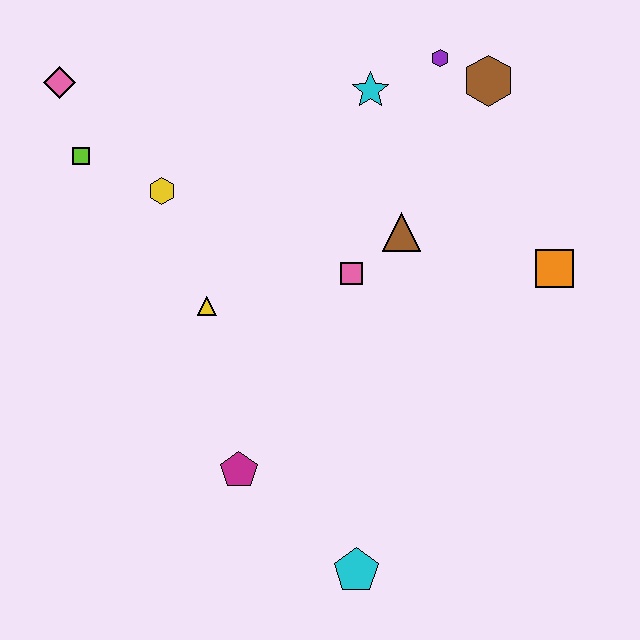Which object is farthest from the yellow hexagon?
The cyan pentagon is farthest from the yellow hexagon.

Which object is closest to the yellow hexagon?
The lime square is closest to the yellow hexagon.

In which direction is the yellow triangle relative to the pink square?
The yellow triangle is to the left of the pink square.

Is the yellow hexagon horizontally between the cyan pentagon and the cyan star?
No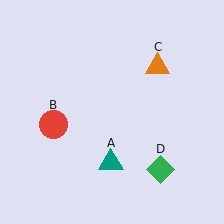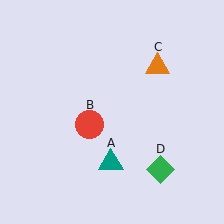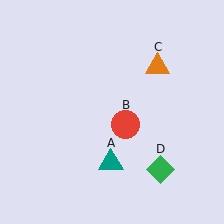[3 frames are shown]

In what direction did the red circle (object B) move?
The red circle (object B) moved right.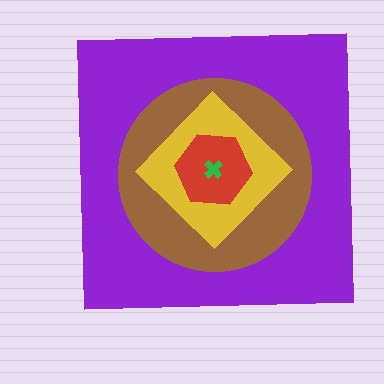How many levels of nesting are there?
5.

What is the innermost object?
The green cross.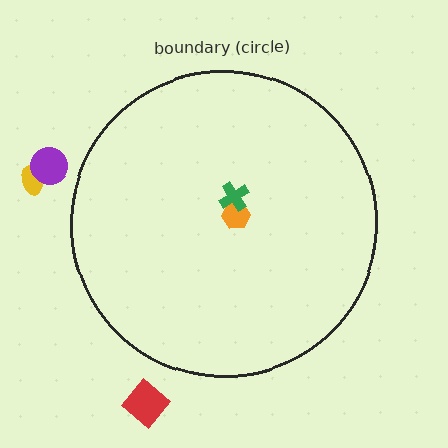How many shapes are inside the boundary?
2 inside, 3 outside.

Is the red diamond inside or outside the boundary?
Outside.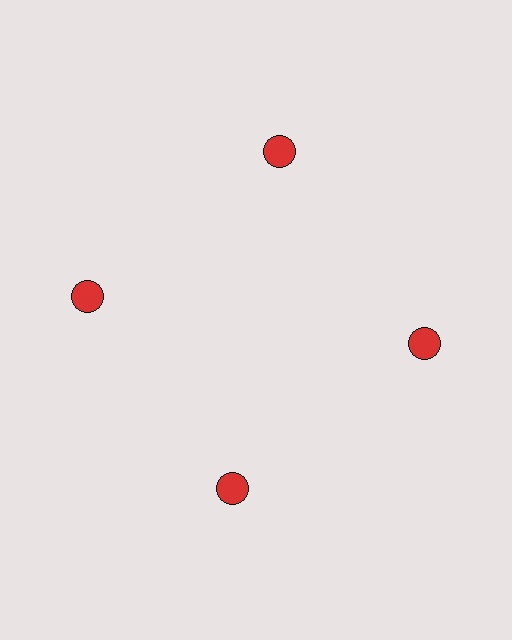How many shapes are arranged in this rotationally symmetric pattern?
There are 4 shapes, arranged in 4 groups of 1.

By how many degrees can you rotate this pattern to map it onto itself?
The pattern maps onto itself every 90 degrees of rotation.